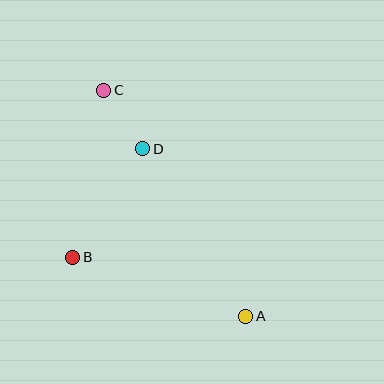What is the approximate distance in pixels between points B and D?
The distance between B and D is approximately 129 pixels.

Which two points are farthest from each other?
Points A and C are farthest from each other.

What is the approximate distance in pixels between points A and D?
The distance between A and D is approximately 197 pixels.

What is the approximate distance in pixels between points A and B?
The distance between A and B is approximately 183 pixels.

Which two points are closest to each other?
Points C and D are closest to each other.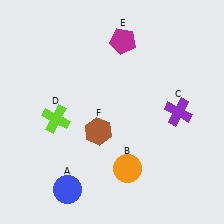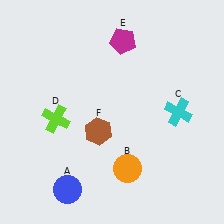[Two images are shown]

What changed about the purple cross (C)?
In Image 1, C is purple. In Image 2, it changed to cyan.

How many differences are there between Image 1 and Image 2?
There is 1 difference between the two images.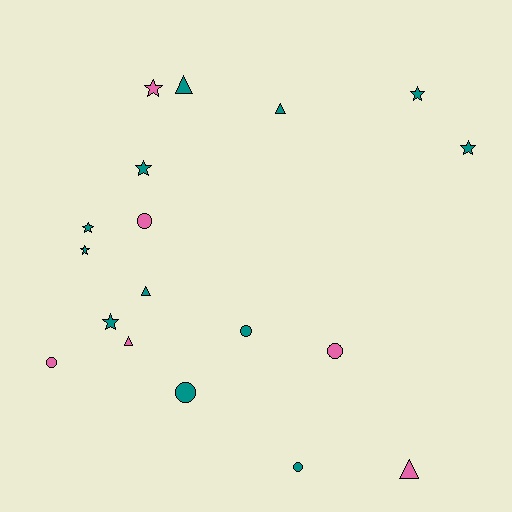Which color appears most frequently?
Teal, with 12 objects.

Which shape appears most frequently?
Star, with 7 objects.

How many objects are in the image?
There are 18 objects.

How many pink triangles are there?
There are 2 pink triangles.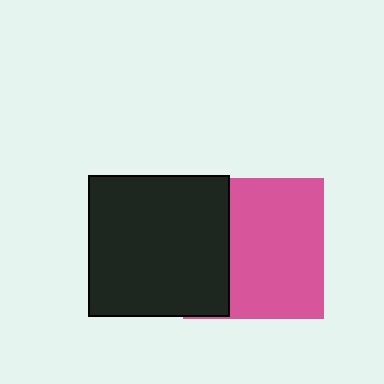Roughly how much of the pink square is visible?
Most of it is visible (roughly 68%).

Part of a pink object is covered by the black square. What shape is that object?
It is a square.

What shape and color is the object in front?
The object in front is a black square.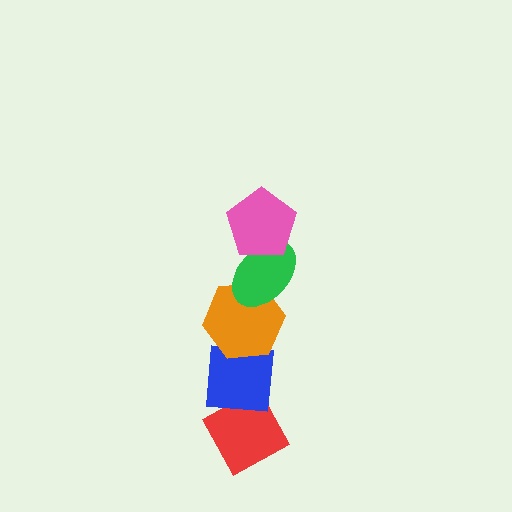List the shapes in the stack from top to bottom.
From top to bottom: the pink pentagon, the green ellipse, the orange hexagon, the blue square, the red diamond.